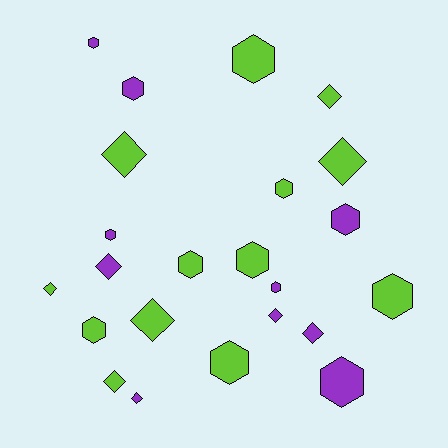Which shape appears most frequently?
Hexagon, with 13 objects.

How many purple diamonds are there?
There are 4 purple diamonds.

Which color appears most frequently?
Lime, with 13 objects.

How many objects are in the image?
There are 23 objects.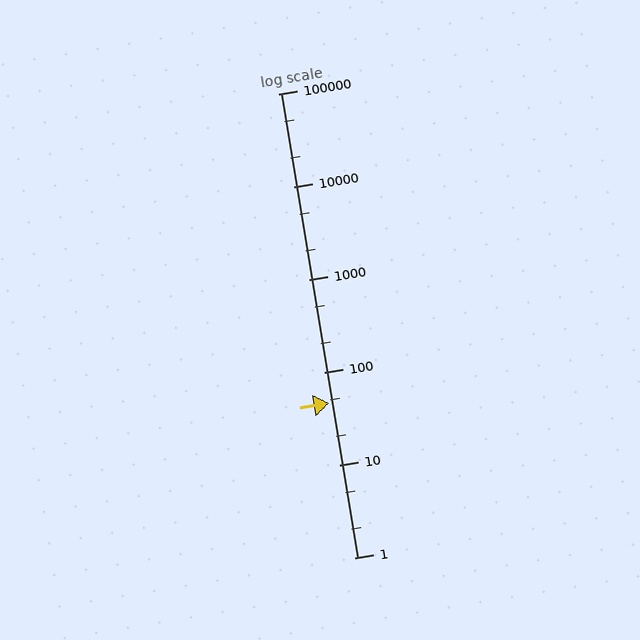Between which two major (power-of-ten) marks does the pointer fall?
The pointer is between 10 and 100.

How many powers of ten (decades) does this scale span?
The scale spans 5 decades, from 1 to 100000.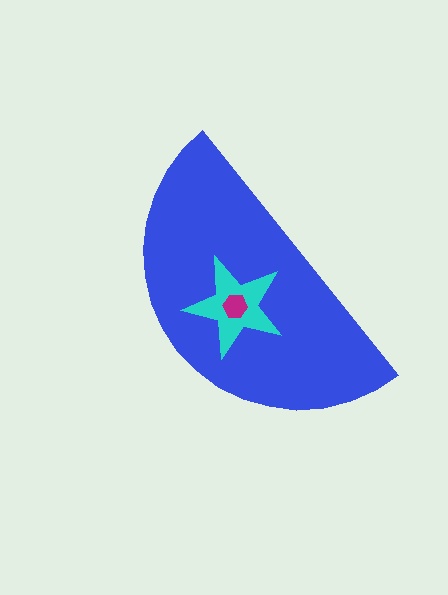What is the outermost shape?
The blue semicircle.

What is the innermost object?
The magenta hexagon.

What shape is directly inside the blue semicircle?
The cyan star.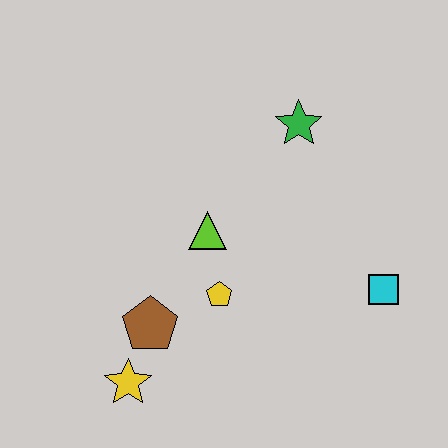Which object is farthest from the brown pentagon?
The green star is farthest from the brown pentagon.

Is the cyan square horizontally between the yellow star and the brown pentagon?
No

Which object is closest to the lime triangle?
The yellow pentagon is closest to the lime triangle.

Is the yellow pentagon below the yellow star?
No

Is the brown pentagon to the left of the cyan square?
Yes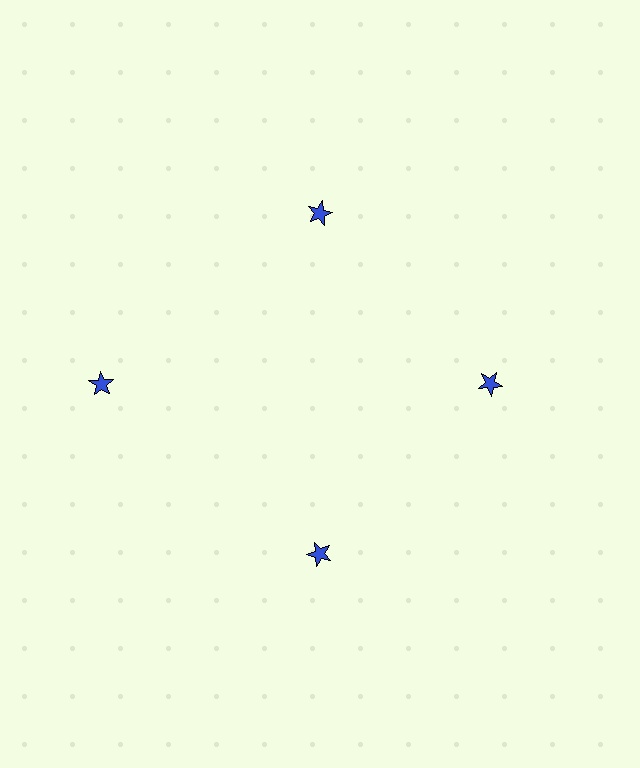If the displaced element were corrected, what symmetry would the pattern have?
It would have 4-fold rotational symmetry — the pattern would map onto itself every 90 degrees.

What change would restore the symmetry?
The symmetry would be restored by moving it inward, back onto the ring so that all 4 stars sit at equal angles and equal distance from the center.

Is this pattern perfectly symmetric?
No. The 4 blue stars are arranged in a ring, but one element near the 9 o'clock position is pushed outward from the center, breaking the 4-fold rotational symmetry.